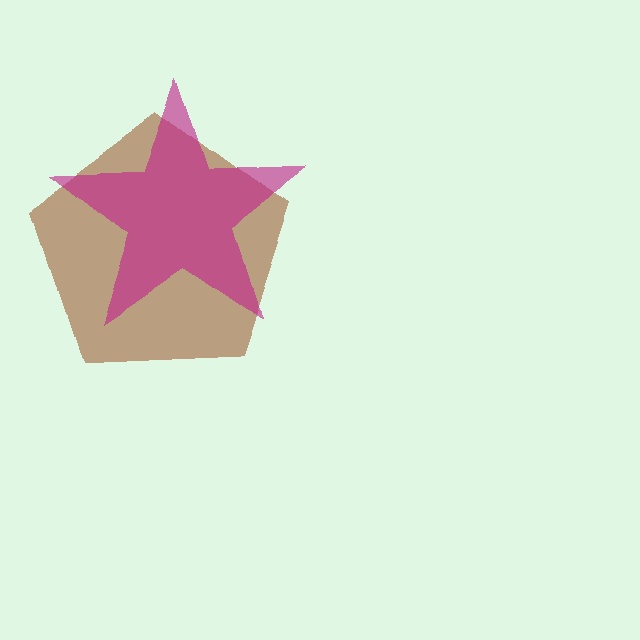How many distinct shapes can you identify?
There are 2 distinct shapes: a brown pentagon, a magenta star.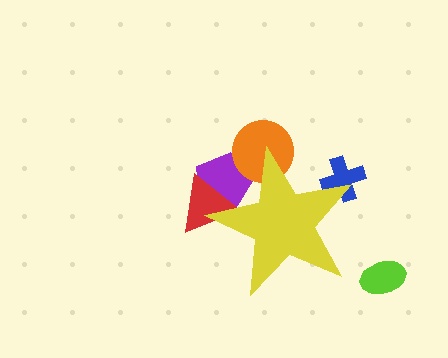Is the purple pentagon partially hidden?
Yes, the purple pentagon is partially hidden behind the yellow star.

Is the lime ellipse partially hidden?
No, the lime ellipse is fully visible.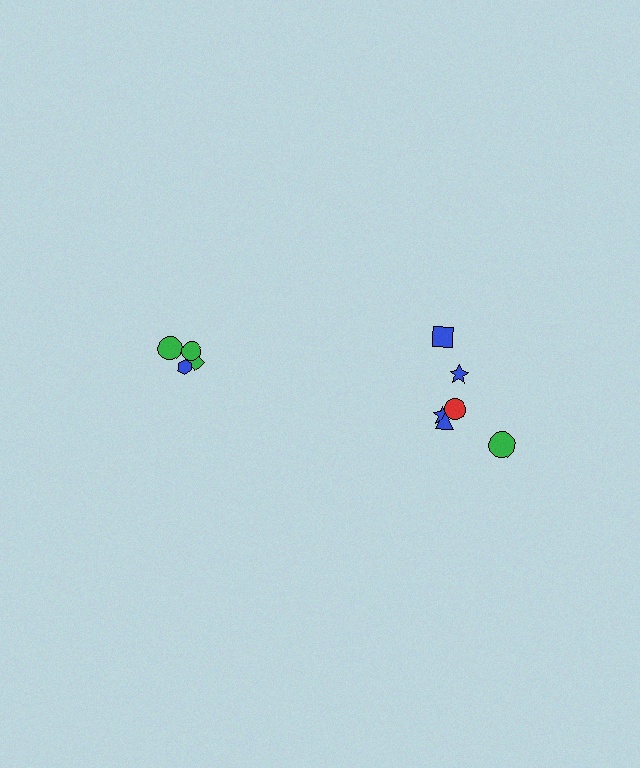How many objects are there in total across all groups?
There are 10 objects.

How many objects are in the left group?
There are 4 objects.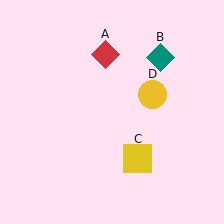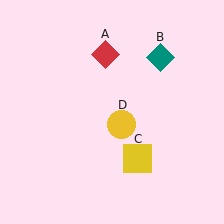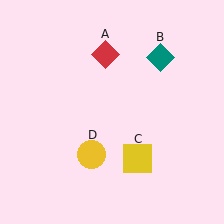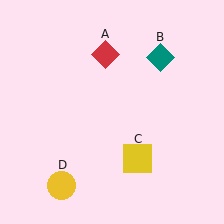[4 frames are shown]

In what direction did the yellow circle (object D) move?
The yellow circle (object D) moved down and to the left.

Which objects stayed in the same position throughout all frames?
Red diamond (object A) and teal diamond (object B) and yellow square (object C) remained stationary.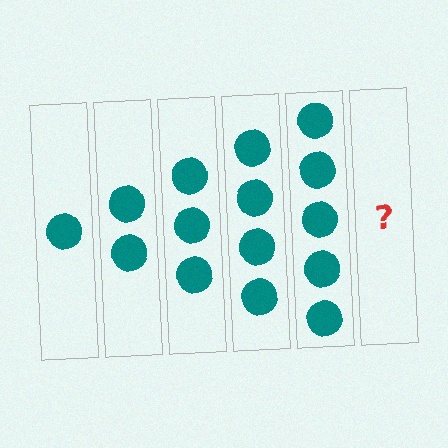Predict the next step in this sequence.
The next step is 6 circles.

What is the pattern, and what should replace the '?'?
The pattern is that each step adds one more circle. The '?' should be 6 circles.